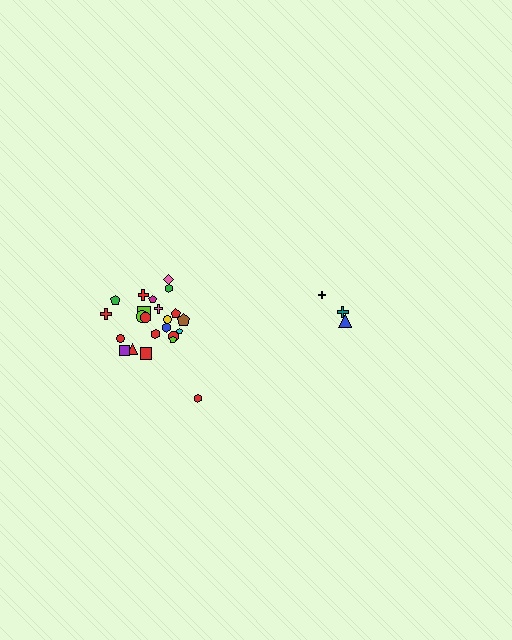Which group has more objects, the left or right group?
The left group.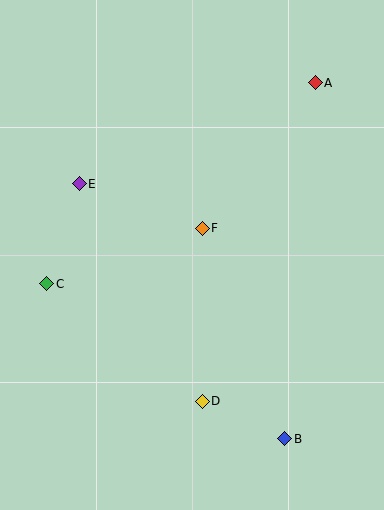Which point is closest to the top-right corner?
Point A is closest to the top-right corner.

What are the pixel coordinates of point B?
Point B is at (285, 439).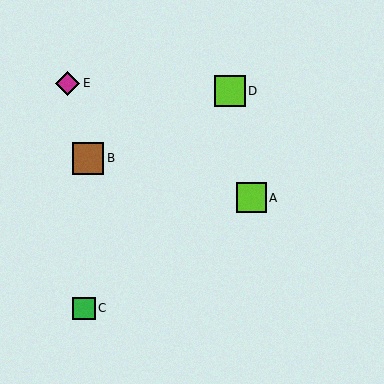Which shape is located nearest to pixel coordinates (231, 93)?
The lime square (labeled D) at (230, 91) is nearest to that location.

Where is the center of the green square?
The center of the green square is at (84, 308).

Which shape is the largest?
The brown square (labeled B) is the largest.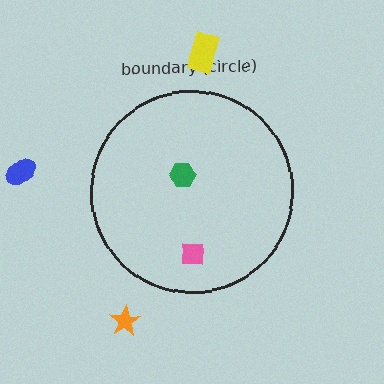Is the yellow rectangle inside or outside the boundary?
Outside.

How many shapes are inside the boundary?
2 inside, 3 outside.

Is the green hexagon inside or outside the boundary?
Inside.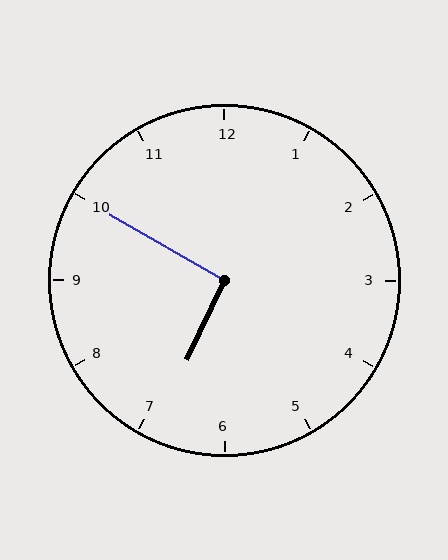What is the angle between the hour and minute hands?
Approximately 95 degrees.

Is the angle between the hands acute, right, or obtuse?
It is right.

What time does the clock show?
6:50.